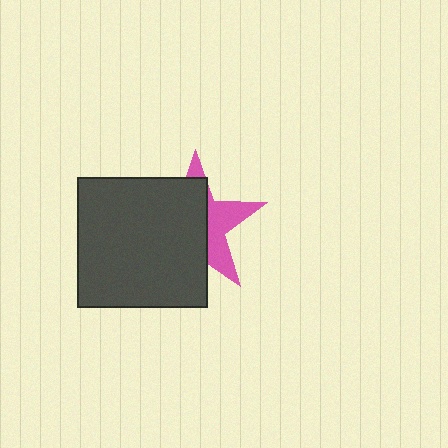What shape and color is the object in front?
The object in front is a dark gray square.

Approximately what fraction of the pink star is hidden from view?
Roughly 62% of the pink star is hidden behind the dark gray square.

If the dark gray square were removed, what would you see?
You would see the complete pink star.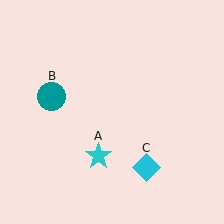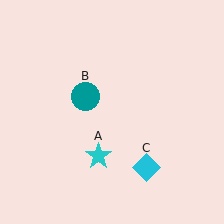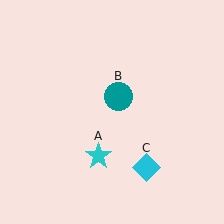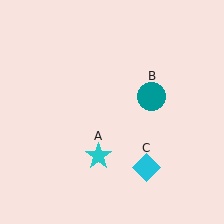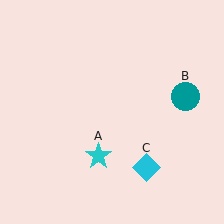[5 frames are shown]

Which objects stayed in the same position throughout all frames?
Cyan star (object A) and cyan diamond (object C) remained stationary.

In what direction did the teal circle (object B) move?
The teal circle (object B) moved right.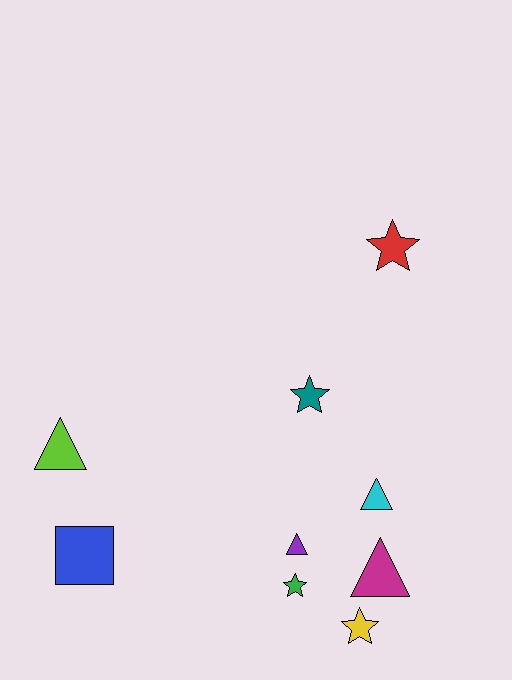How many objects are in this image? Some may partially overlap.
There are 9 objects.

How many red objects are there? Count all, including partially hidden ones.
There is 1 red object.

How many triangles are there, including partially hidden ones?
There are 4 triangles.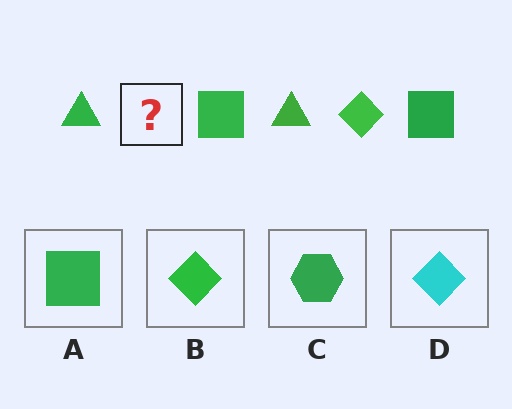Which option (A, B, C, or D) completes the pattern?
B.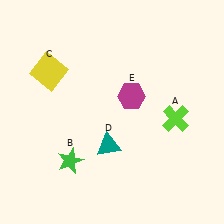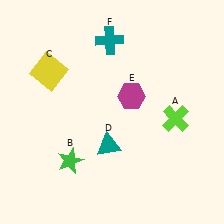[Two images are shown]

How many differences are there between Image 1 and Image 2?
There is 1 difference between the two images.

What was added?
A teal cross (F) was added in Image 2.